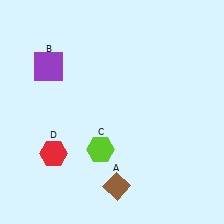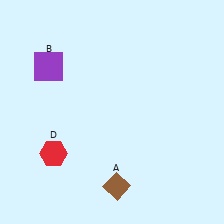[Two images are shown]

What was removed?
The lime hexagon (C) was removed in Image 2.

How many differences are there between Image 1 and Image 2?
There is 1 difference between the two images.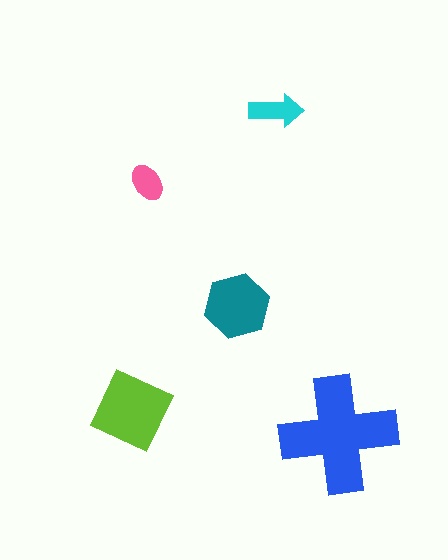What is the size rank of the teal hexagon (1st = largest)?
3rd.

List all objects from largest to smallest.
The blue cross, the lime square, the teal hexagon, the cyan arrow, the pink ellipse.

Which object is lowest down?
The blue cross is bottommost.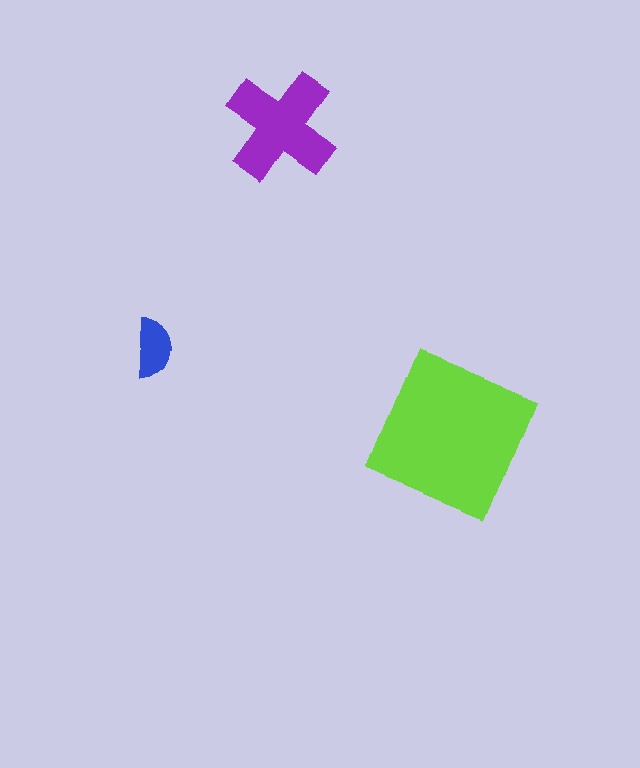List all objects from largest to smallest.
The lime square, the purple cross, the blue semicircle.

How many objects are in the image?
There are 3 objects in the image.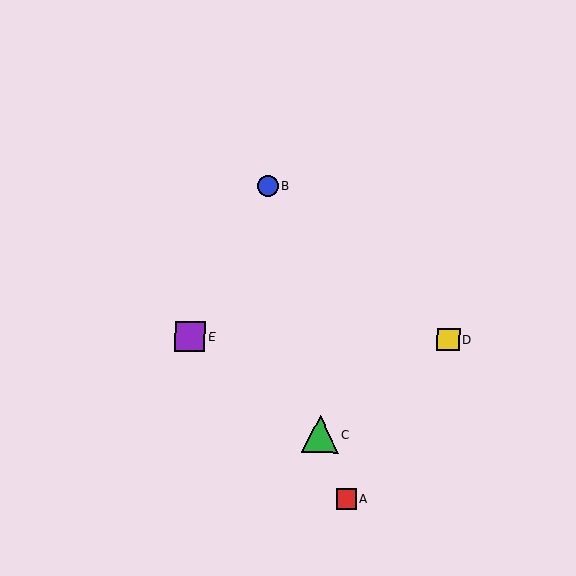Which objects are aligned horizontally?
Objects D, E are aligned horizontally.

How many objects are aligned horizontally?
2 objects (D, E) are aligned horizontally.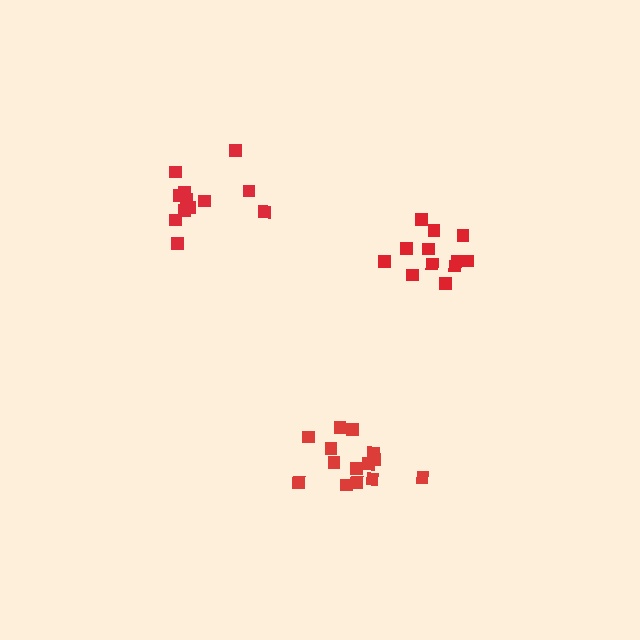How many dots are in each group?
Group 1: 12 dots, Group 2: 14 dots, Group 3: 12 dots (38 total).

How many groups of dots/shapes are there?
There are 3 groups.